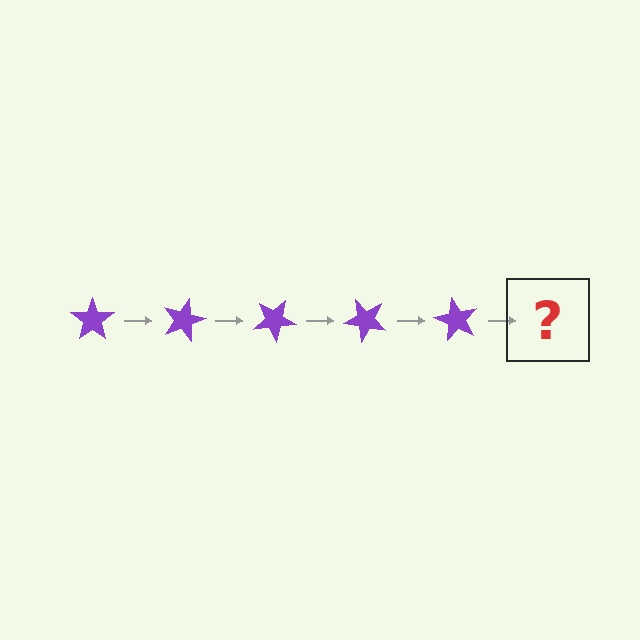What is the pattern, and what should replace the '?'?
The pattern is that the star rotates 15 degrees each step. The '?' should be a purple star rotated 75 degrees.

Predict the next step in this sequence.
The next step is a purple star rotated 75 degrees.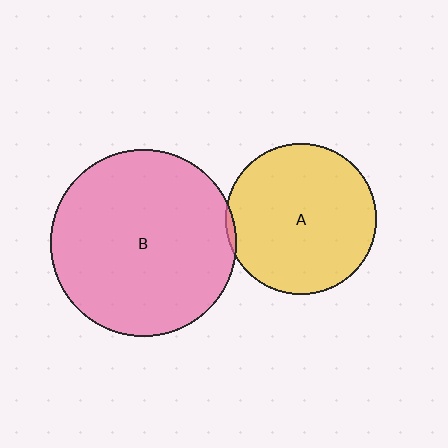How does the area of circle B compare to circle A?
Approximately 1.5 times.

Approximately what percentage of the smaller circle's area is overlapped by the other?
Approximately 5%.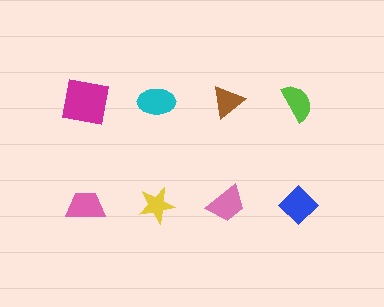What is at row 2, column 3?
A pink trapezoid.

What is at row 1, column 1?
A magenta square.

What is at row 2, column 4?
A blue diamond.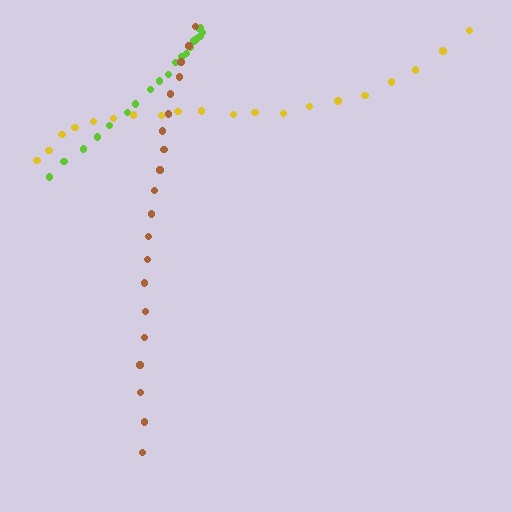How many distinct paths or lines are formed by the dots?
There are 3 distinct paths.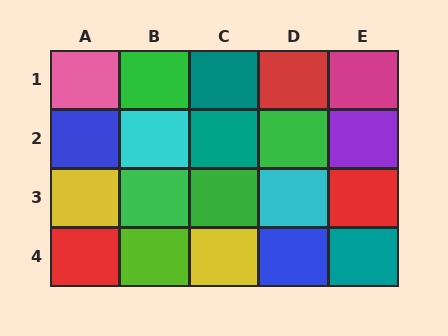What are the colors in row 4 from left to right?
Red, lime, yellow, blue, teal.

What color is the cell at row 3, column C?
Green.